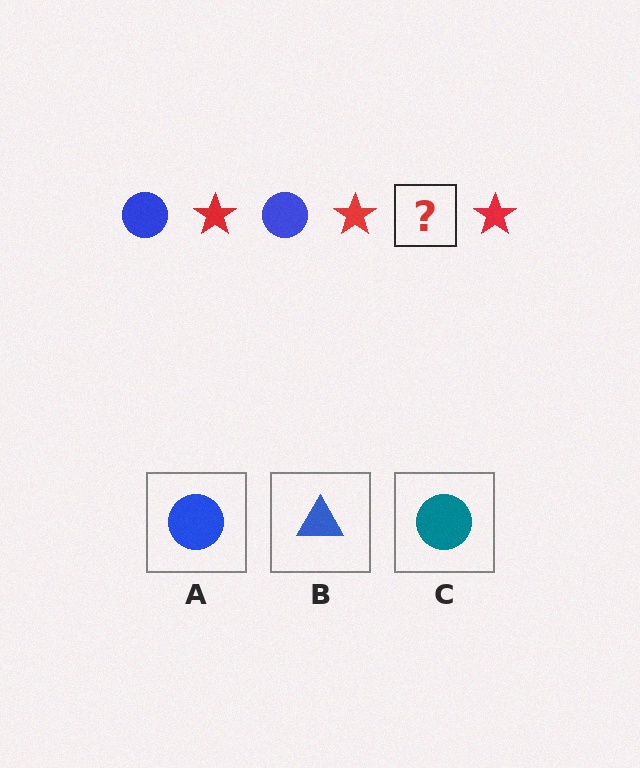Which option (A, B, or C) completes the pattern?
A.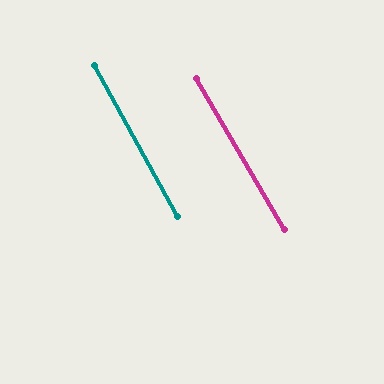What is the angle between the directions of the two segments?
Approximately 1 degree.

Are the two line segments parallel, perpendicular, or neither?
Parallel — their directions differ by only 1.5°.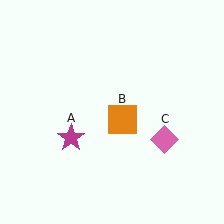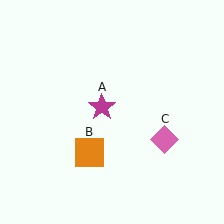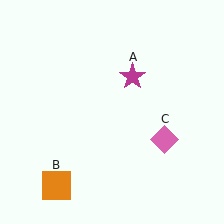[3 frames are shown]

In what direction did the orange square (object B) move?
The orange square (object B) moved down and to the left.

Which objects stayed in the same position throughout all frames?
Pink diamond (object C) remained stationary.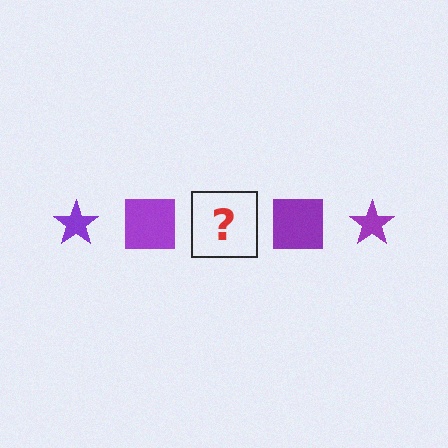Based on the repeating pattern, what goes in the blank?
The blank should be a purple star.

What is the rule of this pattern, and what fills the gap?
The rule is that the pattern cycles through star, square shapes in purple. The gap should be filled with a purple star.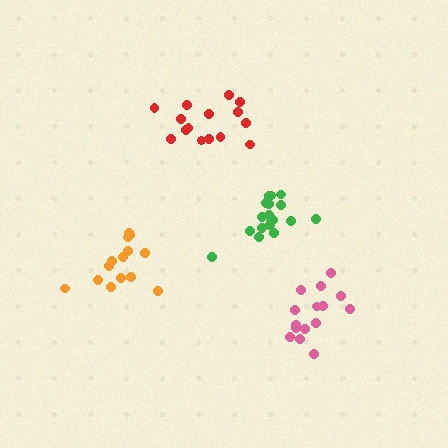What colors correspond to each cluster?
The clusters are colored: orange, green, pink, red.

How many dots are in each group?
Group 1: 16 dots, Group 2: 19 dots, Group 3: 15 dots, Group 4: 15 dots (65 total).